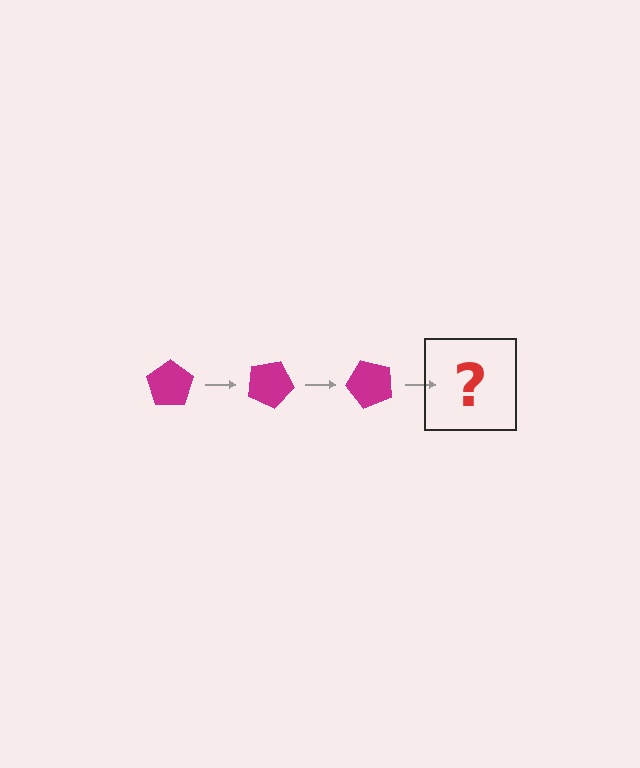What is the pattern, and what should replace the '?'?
The pattern is that the pentagon rotates 25 degrees each step. The '?' should be a magenta pentagon rotated 75 degrees.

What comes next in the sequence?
The next element should be a magenta pentagon rotated 75 degrees.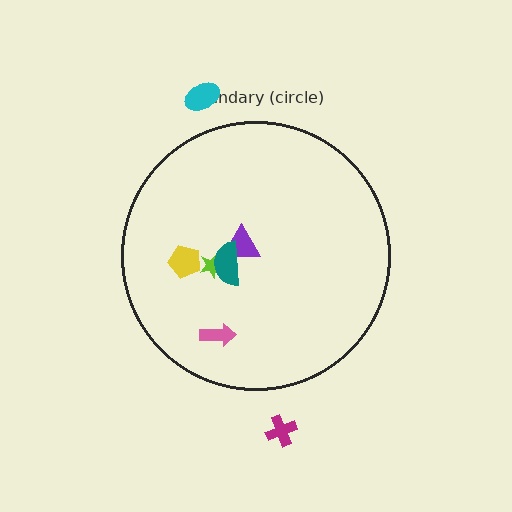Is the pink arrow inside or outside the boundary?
Inside.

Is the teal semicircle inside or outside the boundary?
Inside.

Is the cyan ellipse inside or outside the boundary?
Outside.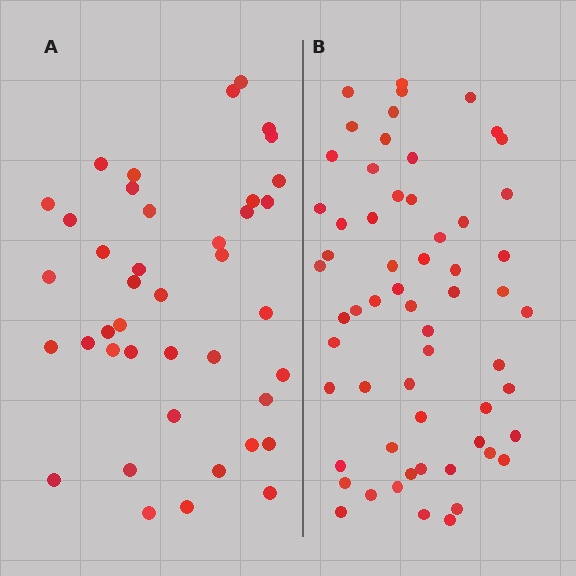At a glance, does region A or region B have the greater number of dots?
Region B (the right region) has more dots.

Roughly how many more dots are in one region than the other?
Region B has approximately 20 more dots than region A.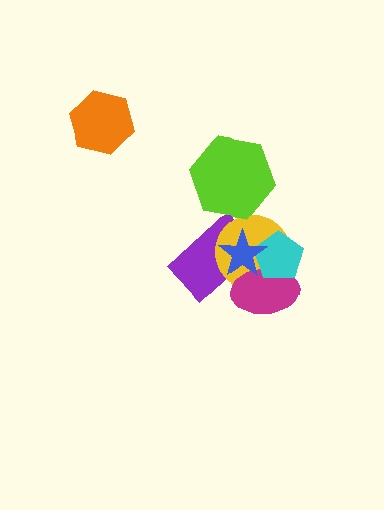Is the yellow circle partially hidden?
Yes, it is partially covered by another shape.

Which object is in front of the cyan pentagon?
The blue star is in front of the cyan pentagon.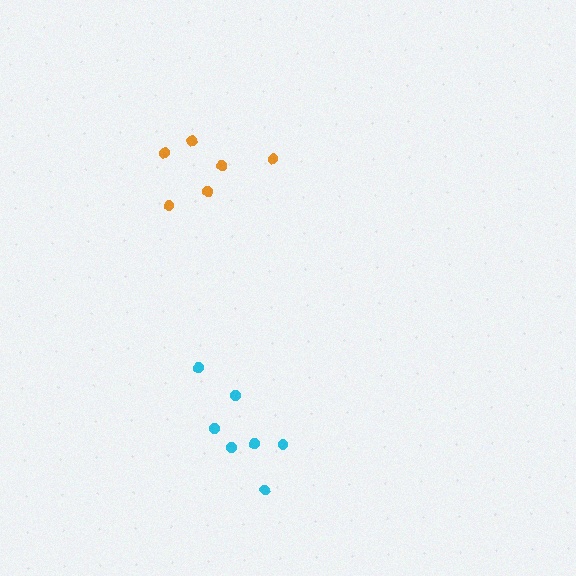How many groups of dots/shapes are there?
There are 2 groups.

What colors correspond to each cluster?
The clusters are colored: orange, cyan.